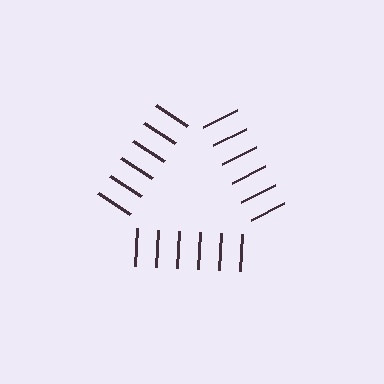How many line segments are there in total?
18 — 6 along each of the 3 edges.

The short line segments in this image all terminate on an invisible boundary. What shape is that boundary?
An illusory triangle — the line segments terminate on its edges but no continuous stroke is drawn.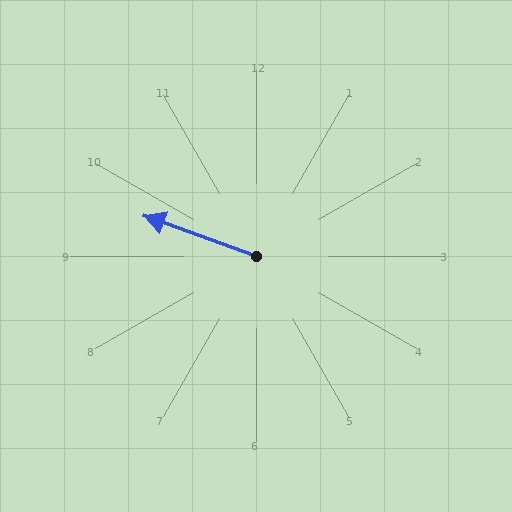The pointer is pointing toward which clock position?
Roughly 10 o'clock.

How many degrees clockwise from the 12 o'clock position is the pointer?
Approximately 290 degrees.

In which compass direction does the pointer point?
West.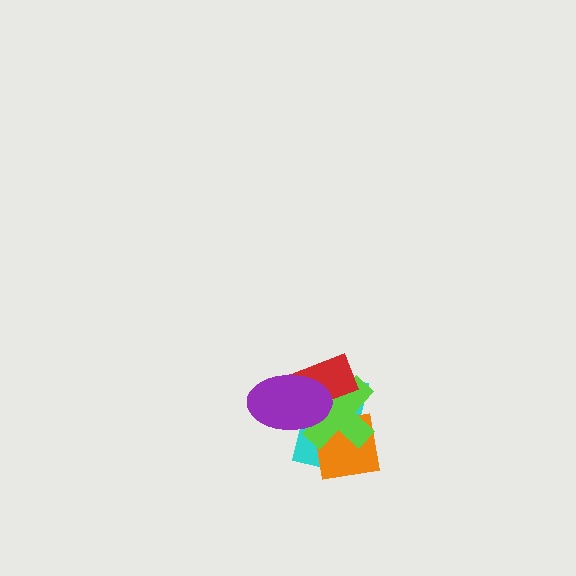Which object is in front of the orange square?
The lime cross is in front of the orange square.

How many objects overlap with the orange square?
2 objects overlap with the orange square.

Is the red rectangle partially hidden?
Yes, it is partially covered by another shape.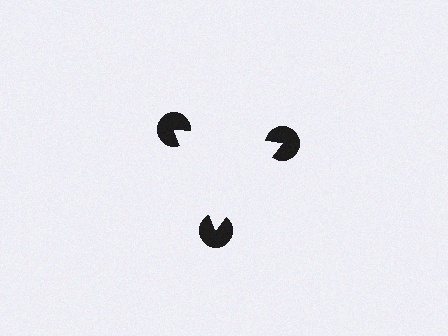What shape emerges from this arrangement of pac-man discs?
An illusory triangle — its edges are inferred from the aligned wedge cuts in the pac-man discs, not physically drawn.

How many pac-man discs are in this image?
There are 3 — one at each vertex of the illusory triangle.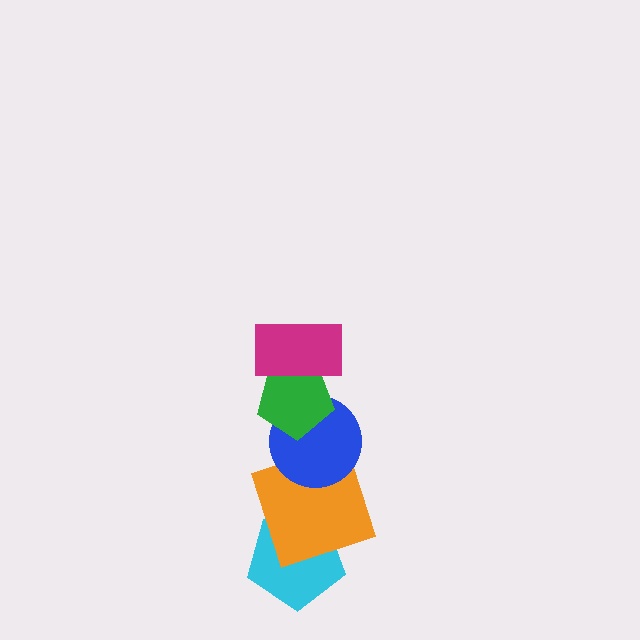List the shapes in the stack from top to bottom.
From top to bottom: the magenta rectangle, the green pentagon, the blue circle, the orange square, the cyan pentagon.